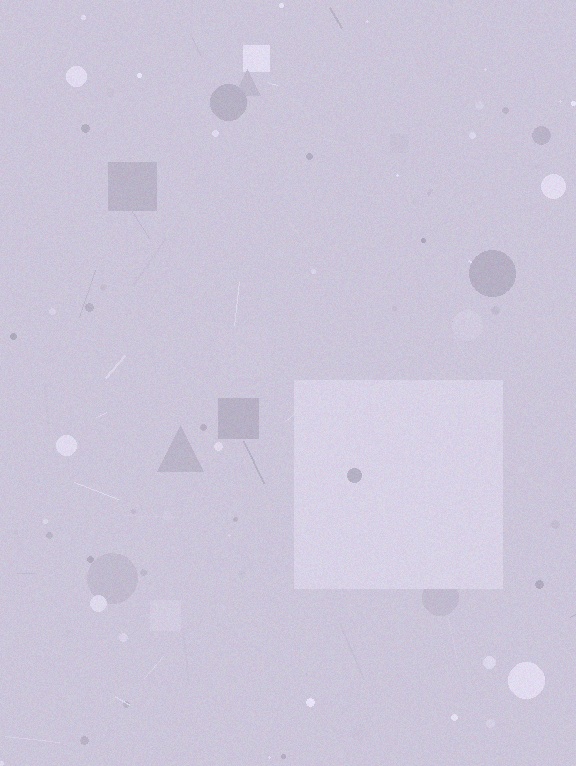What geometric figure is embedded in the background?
A square is embedded in the background.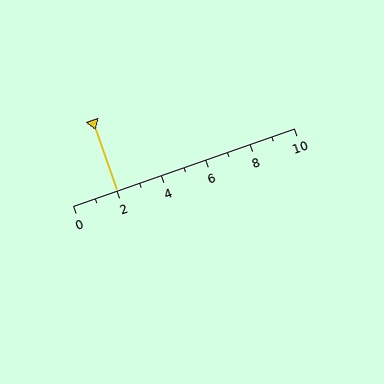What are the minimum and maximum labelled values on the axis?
The axis runs from 0 to 10.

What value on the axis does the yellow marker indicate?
The marker indicates approximately 2.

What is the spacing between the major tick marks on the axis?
The major ticks are spaced 2 apart.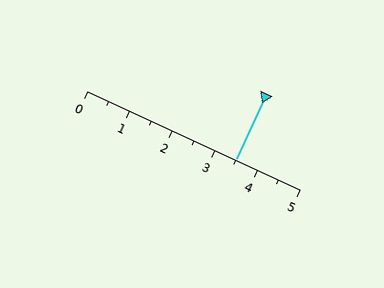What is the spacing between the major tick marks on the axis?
The major ticks are spaced 1 apart.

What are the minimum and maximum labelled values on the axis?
The axis runs from 0 to 5.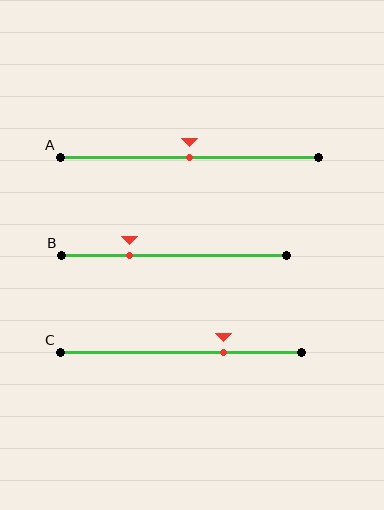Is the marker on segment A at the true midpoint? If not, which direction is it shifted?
Yes, the marker on segment A is at the true midpoint.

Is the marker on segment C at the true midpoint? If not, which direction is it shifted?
No, the marker on segment C is shifted to the right by about 18% of the segment length.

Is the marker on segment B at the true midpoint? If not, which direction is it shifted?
No, the marker on segment B is shifted to the left by about 20% of the segment length.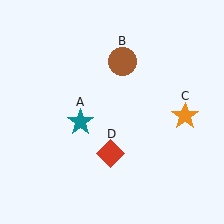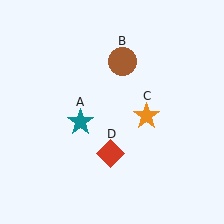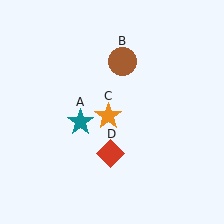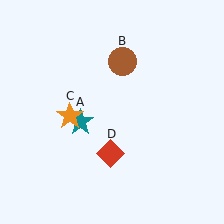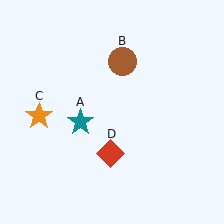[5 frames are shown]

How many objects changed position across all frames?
1 object changed position: orange star (object C).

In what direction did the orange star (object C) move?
The orange star (object C) moved left.